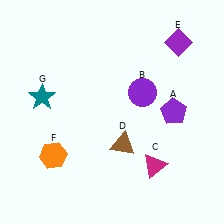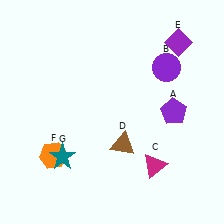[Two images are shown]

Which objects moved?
The objects that moved are: the purple circle (B), the teal star (G).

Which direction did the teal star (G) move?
The teal star (G) moved down.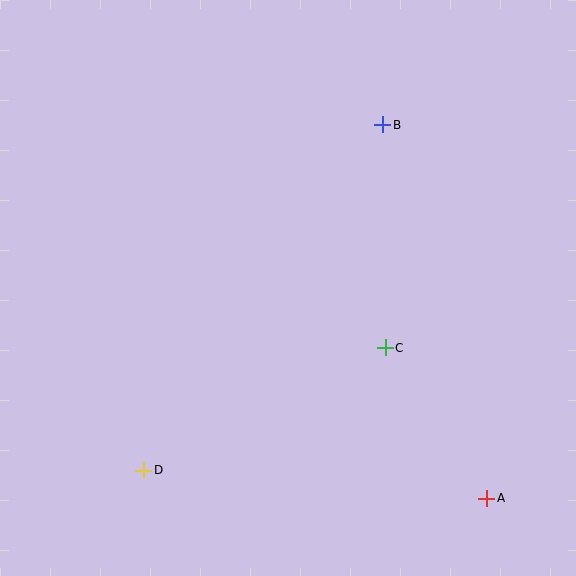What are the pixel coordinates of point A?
Point A is at (487, 498).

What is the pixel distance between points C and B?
The distance between C and B is 223 pixels.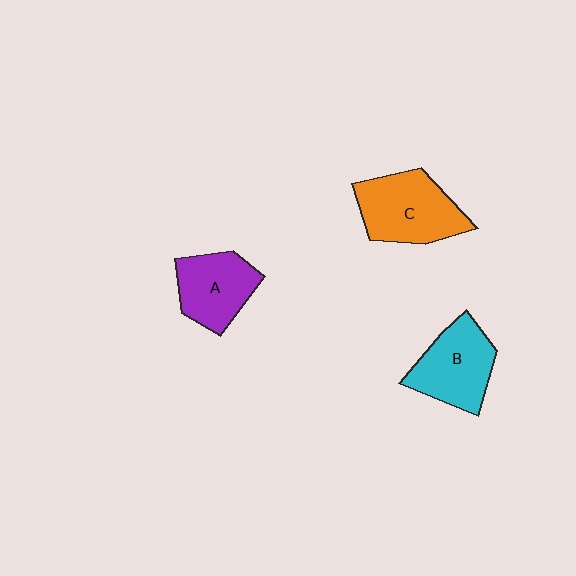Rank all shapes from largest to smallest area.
From largest to smallest: C (orange), B (cyan), A (purple).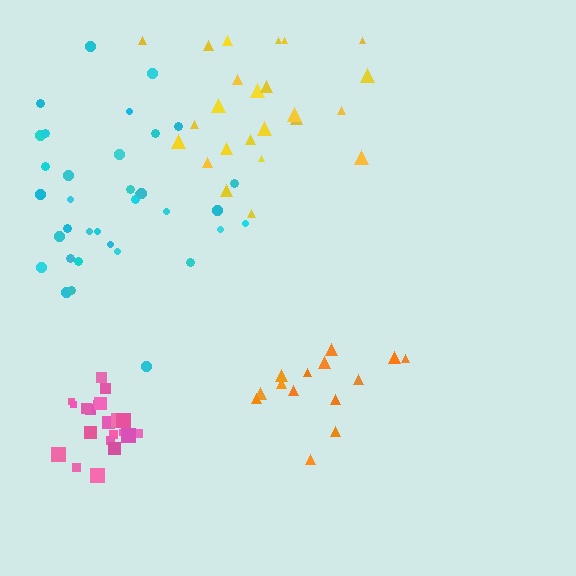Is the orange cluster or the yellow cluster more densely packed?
Orange.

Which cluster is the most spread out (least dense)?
Yellow.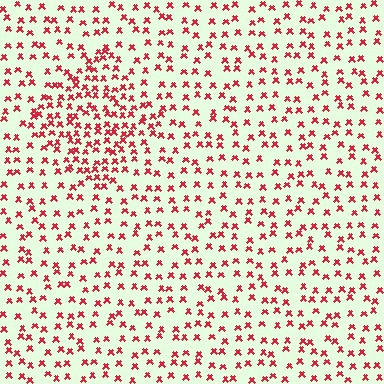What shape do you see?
I see a diamond.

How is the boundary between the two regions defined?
The boundary is defined by a change in element density (approximately 1.9x ratio). All elements are the same color, size, and shape.